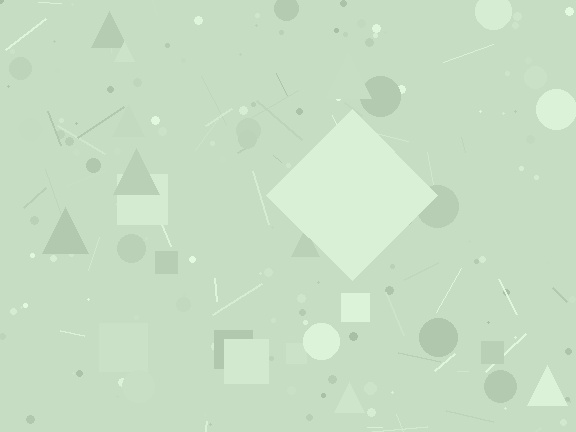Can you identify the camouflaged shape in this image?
The camouflaged shape is a diamond.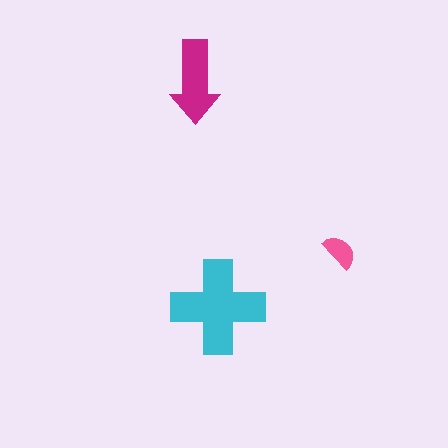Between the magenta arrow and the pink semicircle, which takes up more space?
The magenta arrow.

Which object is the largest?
The cyan cross.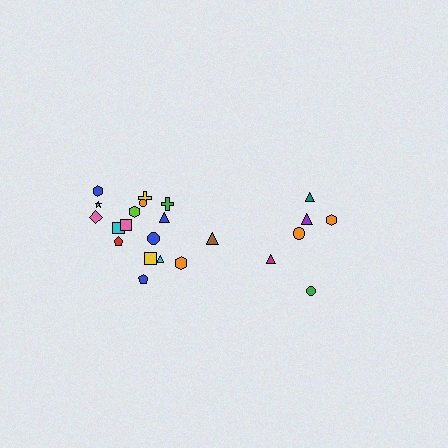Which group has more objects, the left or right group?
The left group.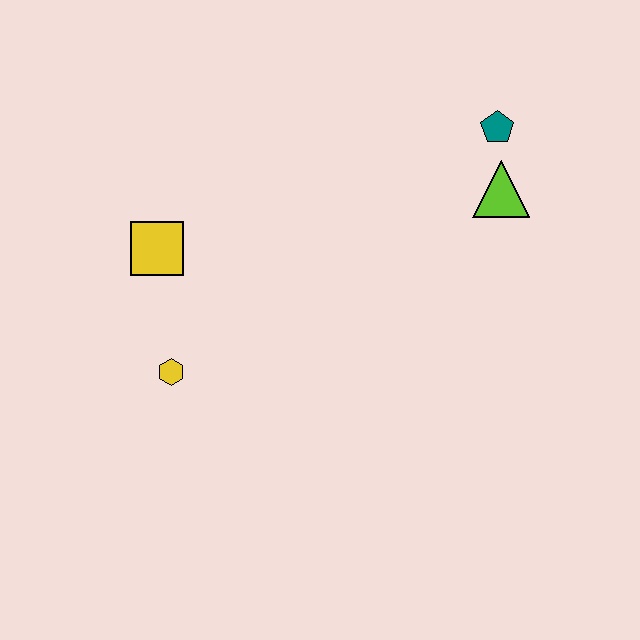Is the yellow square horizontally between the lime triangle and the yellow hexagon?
No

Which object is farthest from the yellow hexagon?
The teal pentagon is farthest from the yellow hexagon.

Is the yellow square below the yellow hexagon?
No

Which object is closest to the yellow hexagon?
The yellow square is closest to the yellow hexagon.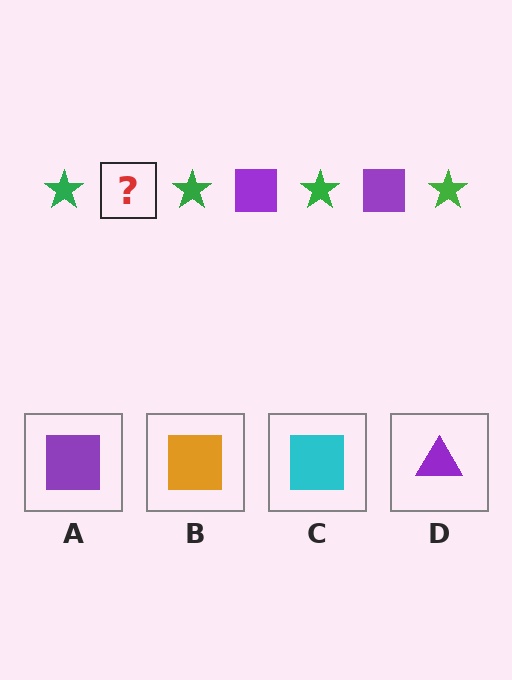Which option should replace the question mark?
Option A.